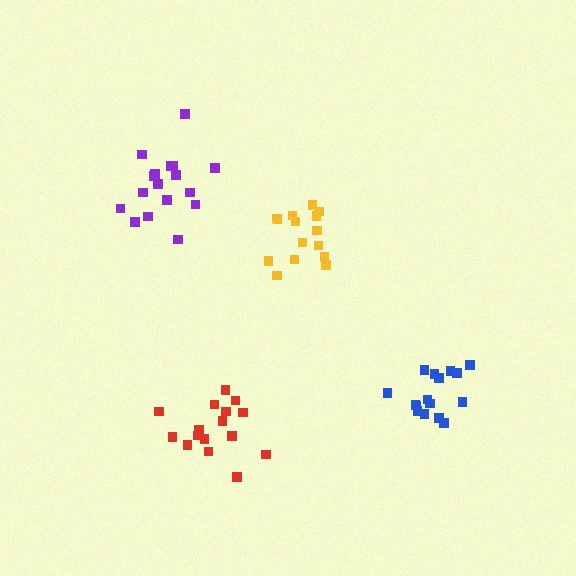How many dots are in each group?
Group 1: 17 dots, Group 2: 15 dots, Group 3: 16 dots, Group 4: 16 dots (64 total).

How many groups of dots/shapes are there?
There are 4 groups.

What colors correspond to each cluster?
The clusters are colored: purple, yellow, blue, red.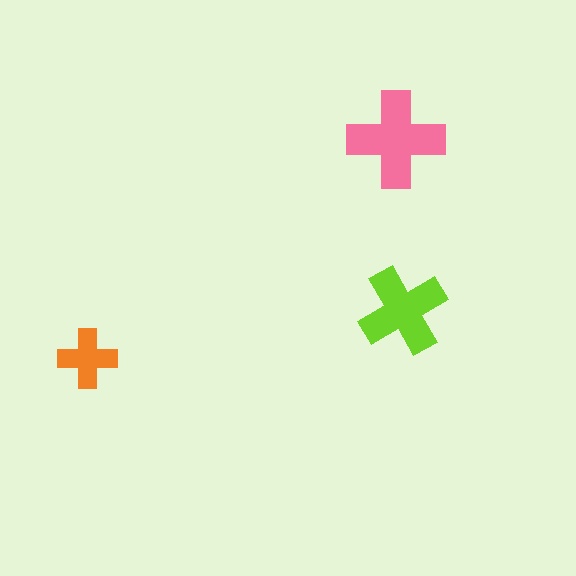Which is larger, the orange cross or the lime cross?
The lime one.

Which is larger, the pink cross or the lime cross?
The pink one.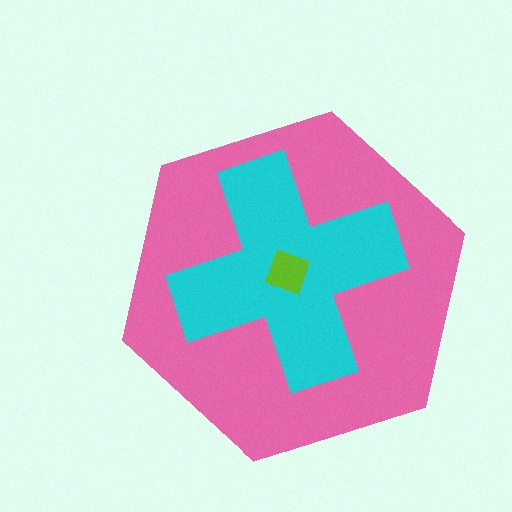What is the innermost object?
The lime diamond.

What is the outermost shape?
The pink hexagon.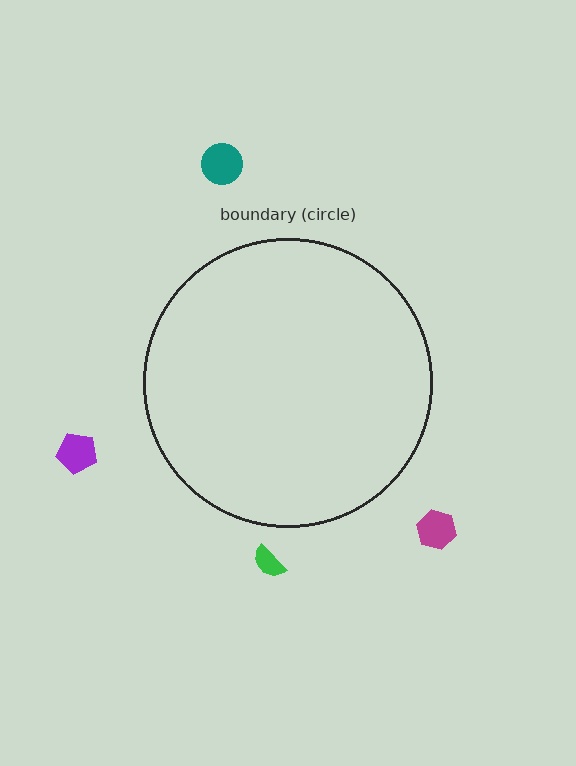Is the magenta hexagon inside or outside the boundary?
Outside.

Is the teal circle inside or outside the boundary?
Outside.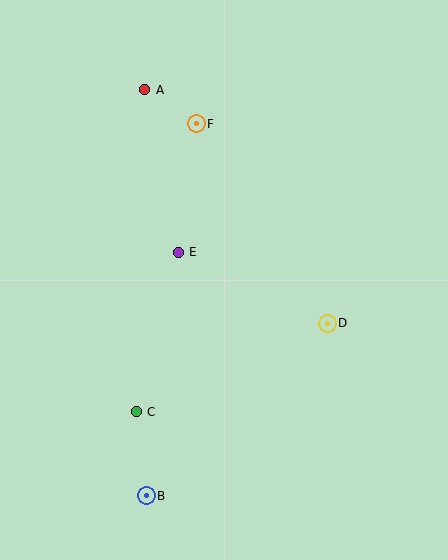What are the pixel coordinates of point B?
Point B is at (146, 496).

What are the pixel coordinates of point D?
Point D is at (327, 323).